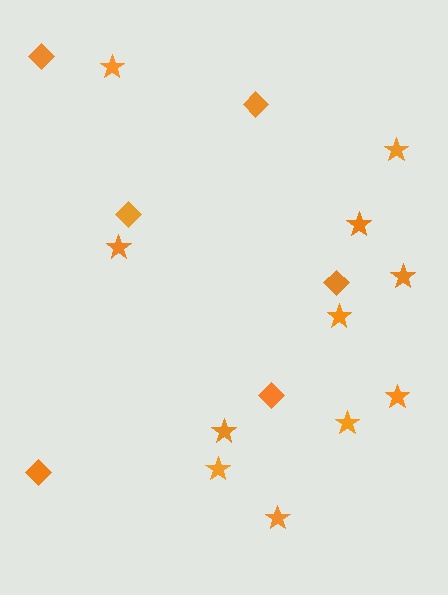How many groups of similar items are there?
There are 2 groups: one group of diamonds (6) and one group of stars (11).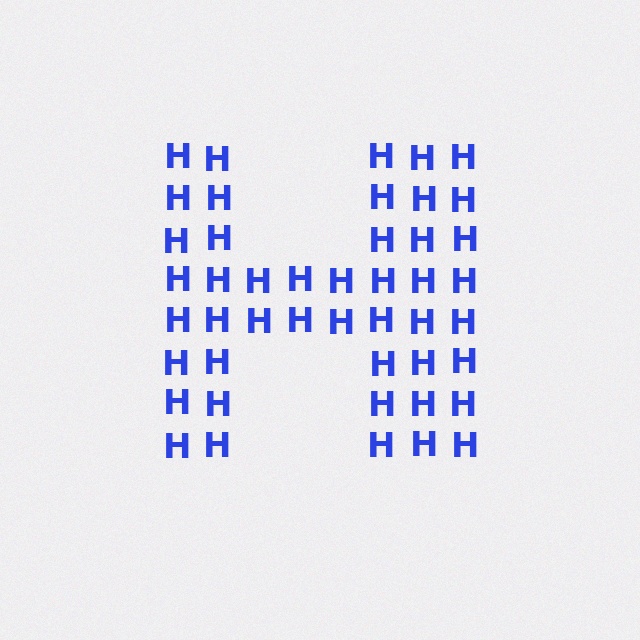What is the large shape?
The large shape is the letter H.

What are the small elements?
The small elements are letter H's.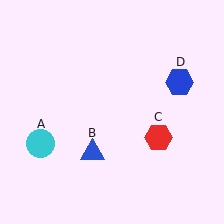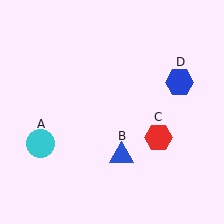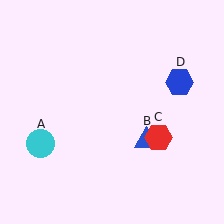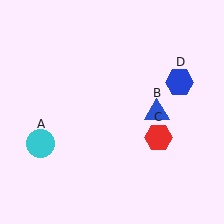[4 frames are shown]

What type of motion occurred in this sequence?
The blue triangle (object B) rotated counterclockwise around the center of the scene.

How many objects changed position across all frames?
1 object changed position: blue triangle (object B).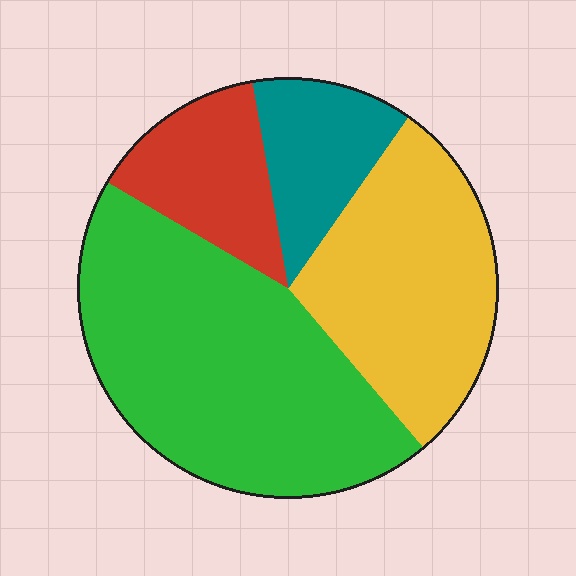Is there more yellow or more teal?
Yellow.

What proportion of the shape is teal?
Teal covers around 15% of the shape.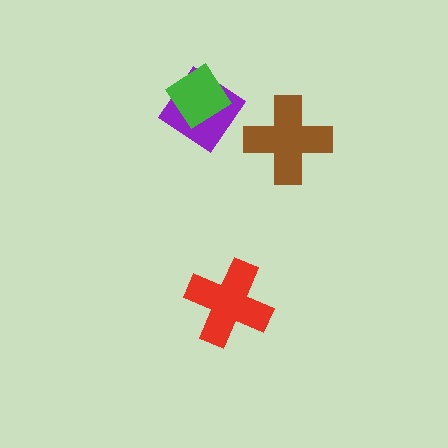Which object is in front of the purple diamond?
The green diamond is in front of the purple diamond.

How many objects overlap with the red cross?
0 objects overlap with the red cross.